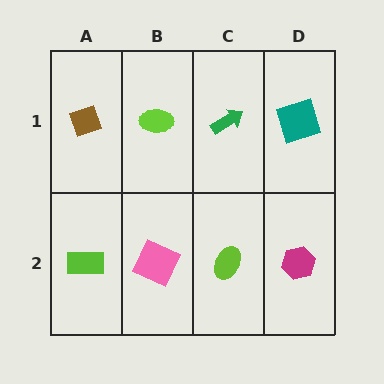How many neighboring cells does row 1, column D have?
2.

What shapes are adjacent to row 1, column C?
A lime ellipse (row 2, column C), a lime ellipse (row 1, column B), a teal square (row 1, column D).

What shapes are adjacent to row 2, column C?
A green arrow (row 1, column C), a pink square (row 2, column B), a magenta hexagon (row 2, column D).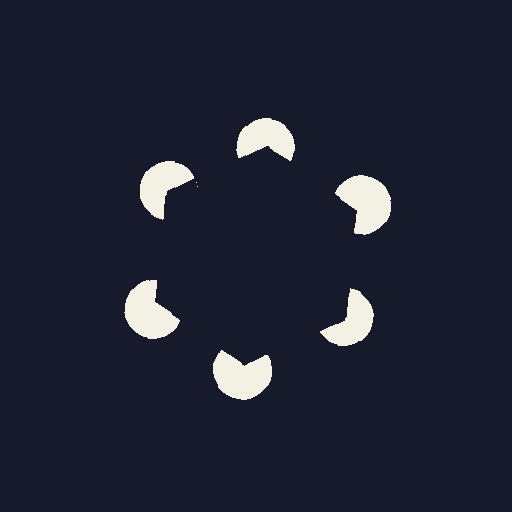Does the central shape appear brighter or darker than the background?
It typically appears slightly darker than the background, even though no actual brightness change is drawn.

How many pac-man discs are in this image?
There are 6 — one at each vertex of the illusory hexagon.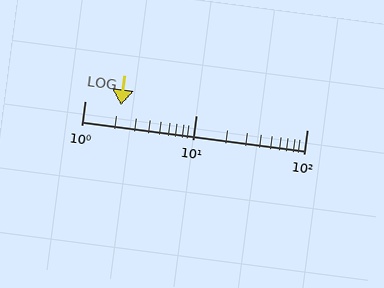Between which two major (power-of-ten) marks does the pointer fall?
The pointer is between 1 and 10.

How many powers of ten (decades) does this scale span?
The scale spans 2 decades, from 1 to 100.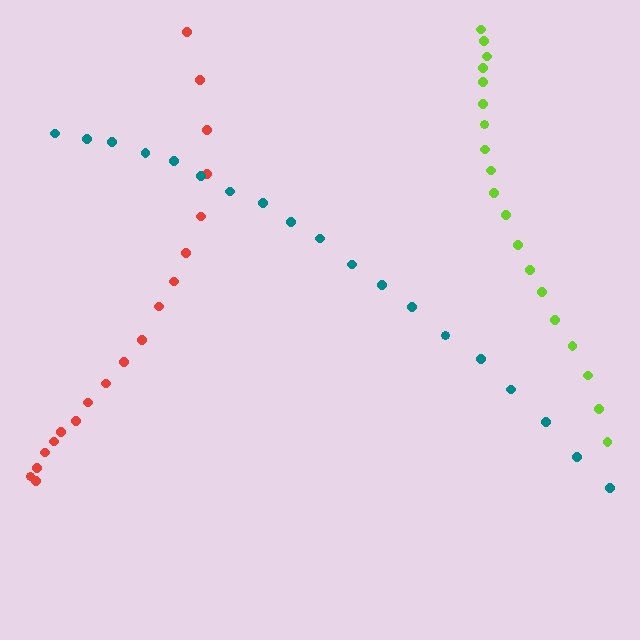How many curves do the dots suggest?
There are 3 distinct paths.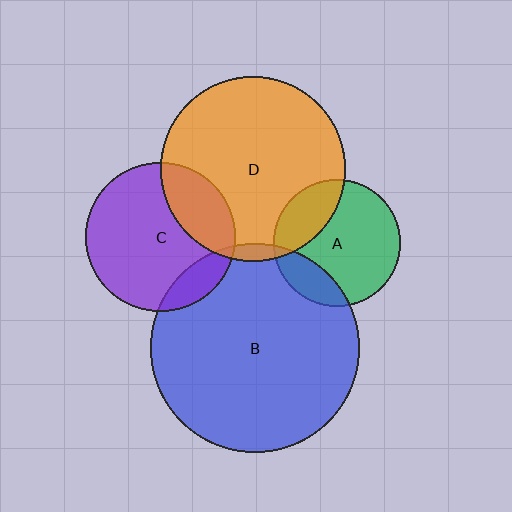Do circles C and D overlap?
Yes.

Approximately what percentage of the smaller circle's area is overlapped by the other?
Approximately 25%.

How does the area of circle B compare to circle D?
Approximately 1.3 times.